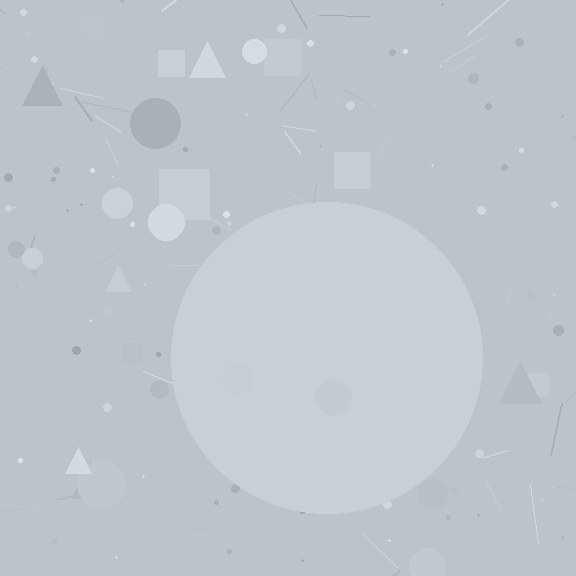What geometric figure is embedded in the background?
A circle is embedded in the background.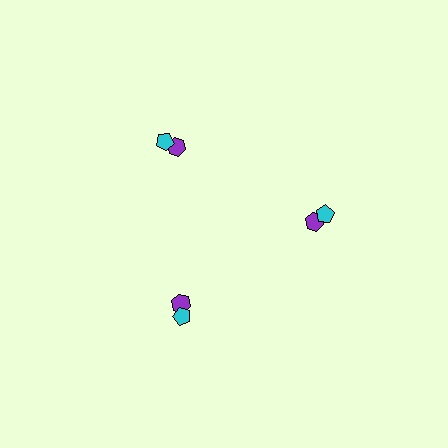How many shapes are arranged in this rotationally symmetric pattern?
There are 6 shapes, arranged in 3 groups of 2.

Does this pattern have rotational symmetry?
Yes, this pattern has 3-fold rotational symmetry. It looks the same after rotating 120 degrees around the center.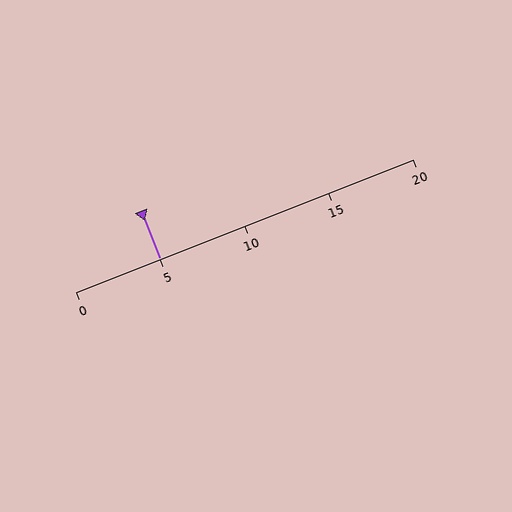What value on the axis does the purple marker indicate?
The marker indicates approximately 5.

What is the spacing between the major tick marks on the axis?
The major ticks are spaced 5 apart.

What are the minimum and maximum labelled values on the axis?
The axis runs from 0 to 20.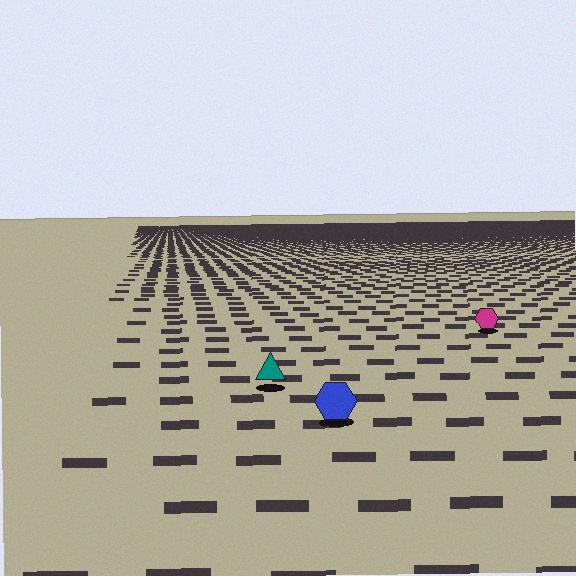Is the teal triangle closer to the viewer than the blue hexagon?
No. The blue hexagon is closer — you can tell from the texture gradient: the ground texture is coarser near it.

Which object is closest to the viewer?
The blue hexagon is closest. The texture marks near it are larger and more spread out.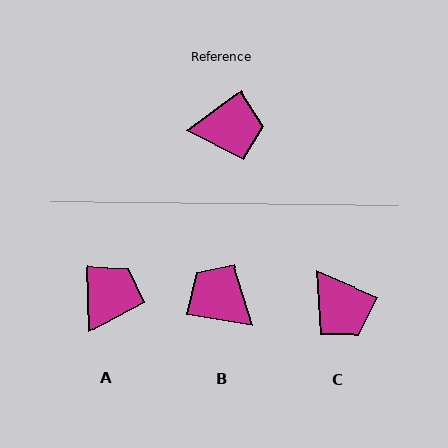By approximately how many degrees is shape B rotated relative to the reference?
Approximately 134 degrees counter-clockwise.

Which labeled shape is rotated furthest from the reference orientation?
B, about 134 degrees away.